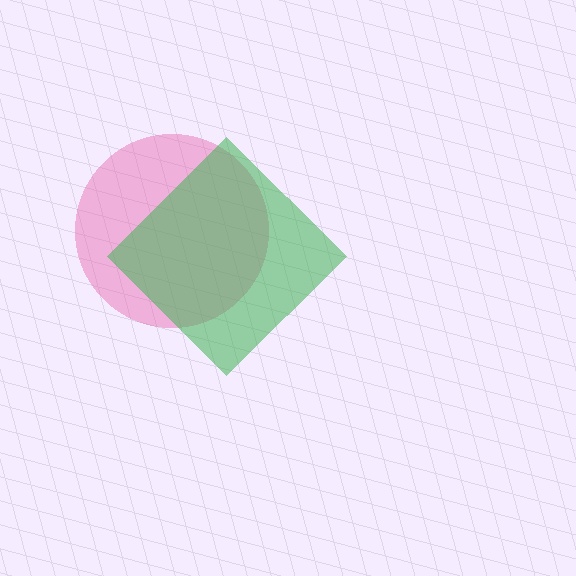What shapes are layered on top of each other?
The layered shapes are: a pink circle, a green diamond.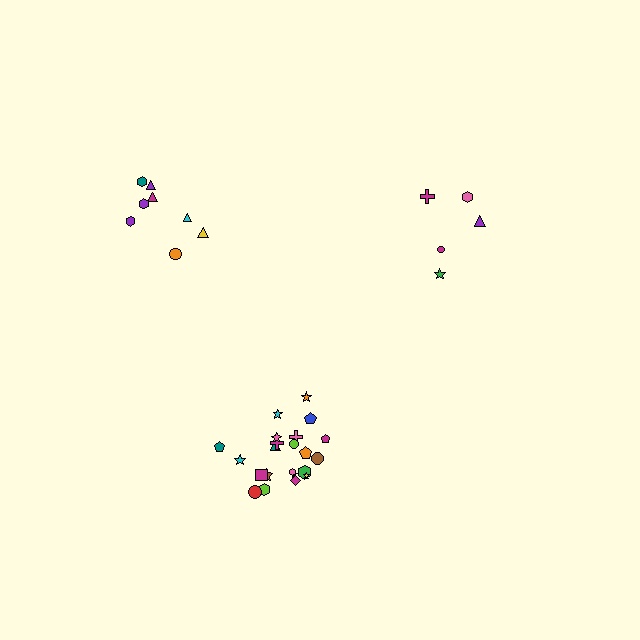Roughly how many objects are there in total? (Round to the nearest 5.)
Roughly 35 objects in total.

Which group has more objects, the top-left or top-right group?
The top-left group.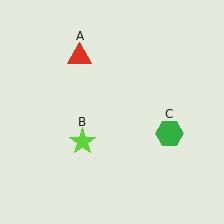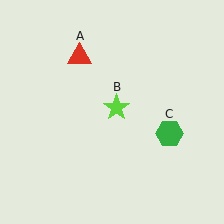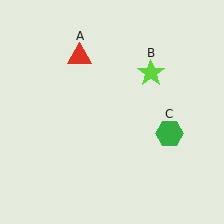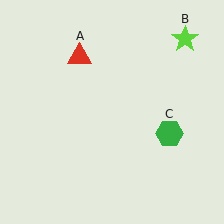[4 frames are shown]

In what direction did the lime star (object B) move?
The lime star (object B) moved up and to the right.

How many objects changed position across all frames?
1 object changed position: lime star (object B).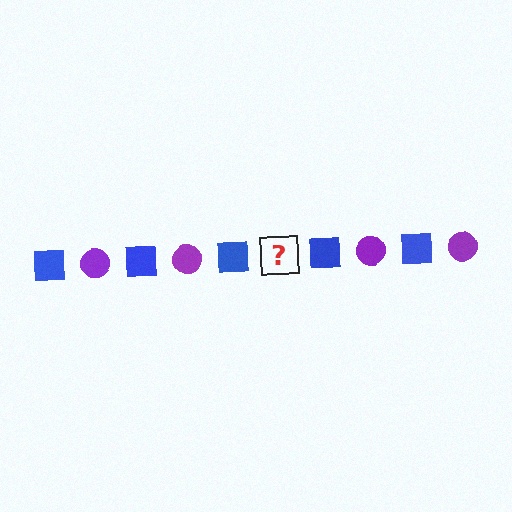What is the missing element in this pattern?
The missing element is a purple circle.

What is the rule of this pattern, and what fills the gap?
The rule is that the pattern alternates between blue square and purple circle. The gap should be filled with a purple circle.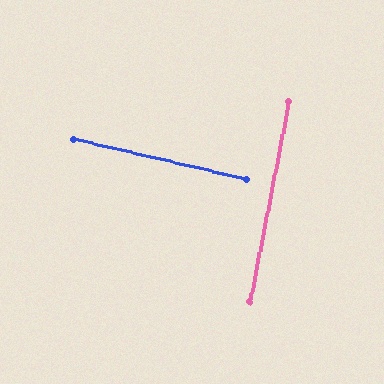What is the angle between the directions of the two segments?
Approximately 88 degrees.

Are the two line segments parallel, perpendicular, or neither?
Perpendicular — they meet at approximately 88°.